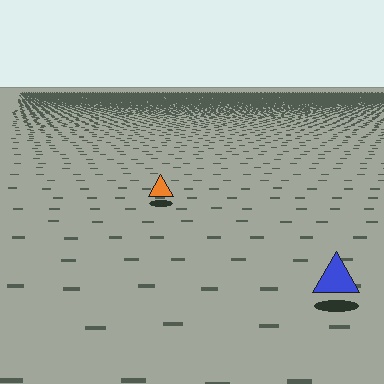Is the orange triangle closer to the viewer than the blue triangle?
No. The blue triangle is closer — you can tell from the texture gradient: the ground texture is coarser near it.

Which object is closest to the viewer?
The blue triangle is closest. The texture marks near it are larger and more spread out.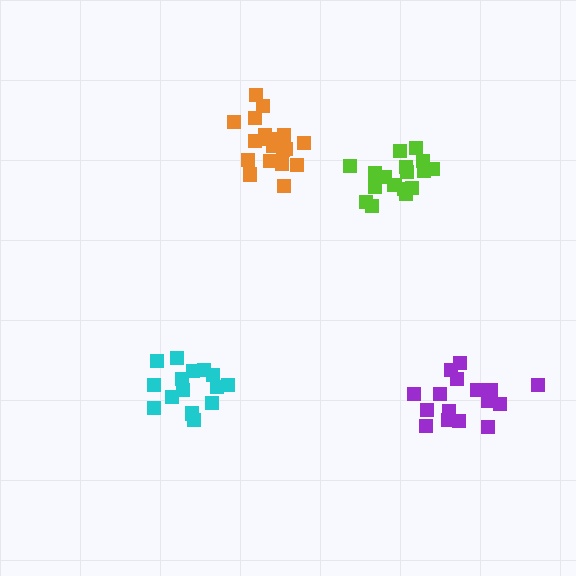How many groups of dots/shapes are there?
There are 4 groups.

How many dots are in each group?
Group 1: 18 dots, Group 2: 17 dots, Group 3: 15 dots, Group 4: 20 dots (70 total).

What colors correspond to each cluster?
The clusters are colored: lime, purple, cyan, orange.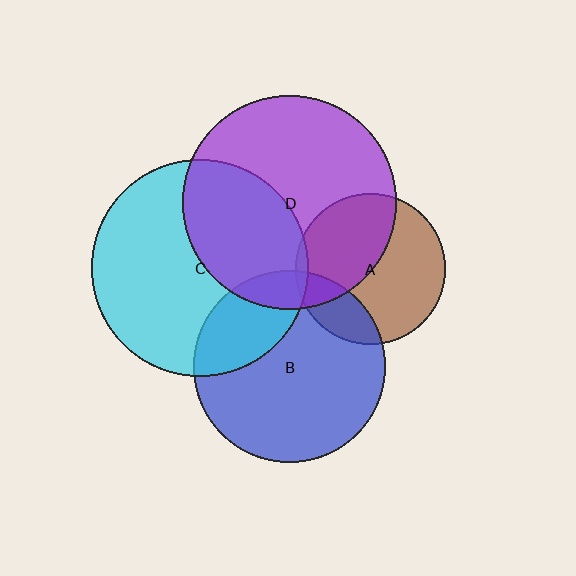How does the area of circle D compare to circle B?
Approximately 1.2 times.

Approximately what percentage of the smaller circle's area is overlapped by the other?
Approximately 40%.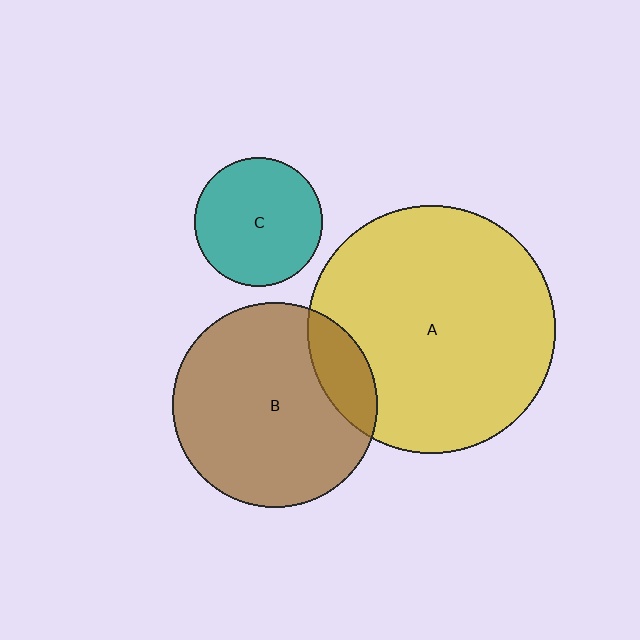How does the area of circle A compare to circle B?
Approximately 1.5 times.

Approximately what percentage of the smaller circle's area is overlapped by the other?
Approximately 15%.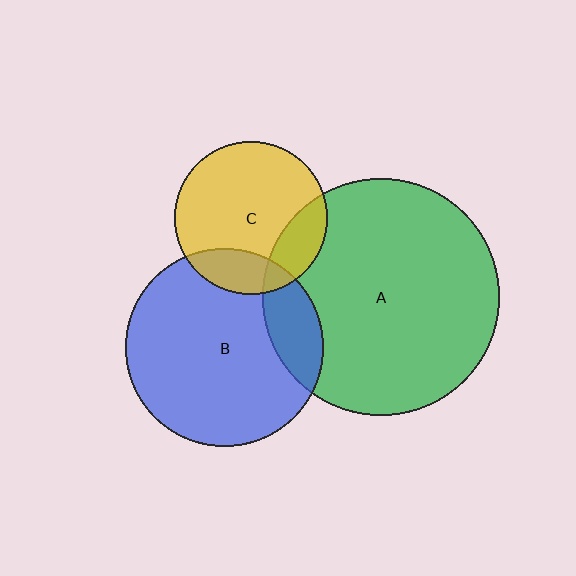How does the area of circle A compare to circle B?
Approximately 1.4 times.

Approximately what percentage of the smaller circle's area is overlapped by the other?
Approximately 15%.